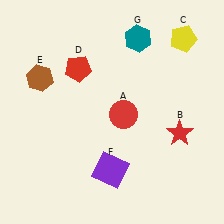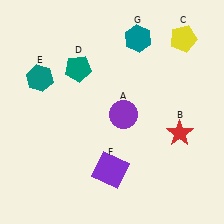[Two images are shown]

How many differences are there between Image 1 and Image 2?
There are 3 differences between the two images.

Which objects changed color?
A changed from red to purple. D changed from red to teal. E changed from brown to teal.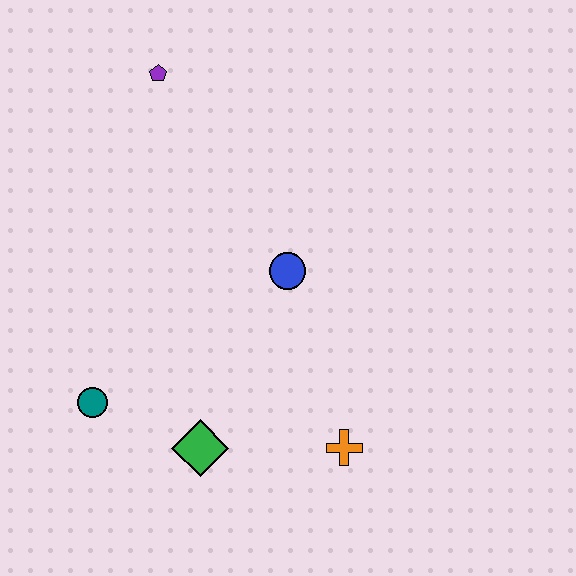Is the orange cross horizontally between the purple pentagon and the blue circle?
No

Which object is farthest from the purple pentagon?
The orange cross is farthest from the purple pentagon.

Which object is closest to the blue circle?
The orange cross is closest to the blue circle.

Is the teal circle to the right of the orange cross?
No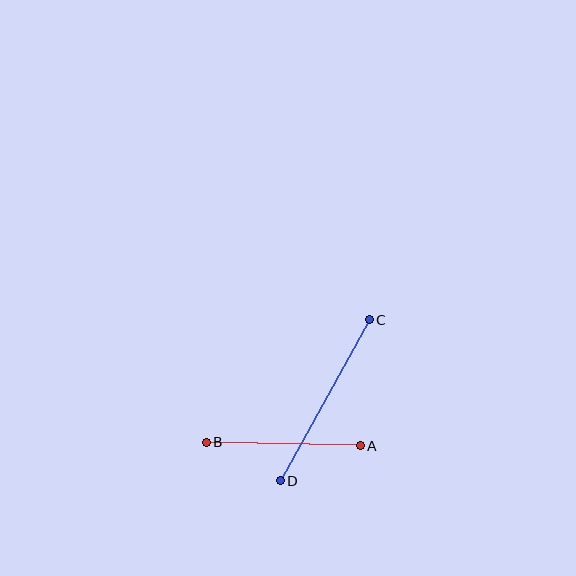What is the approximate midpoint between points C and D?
The midpoint is at approximately (325, 400) pixels.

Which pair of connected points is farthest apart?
Points C and D are farthest apart.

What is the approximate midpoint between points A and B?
The midpoint is at approximately (283, 444) pixels.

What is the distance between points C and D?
The distance is approximately 184 pixels.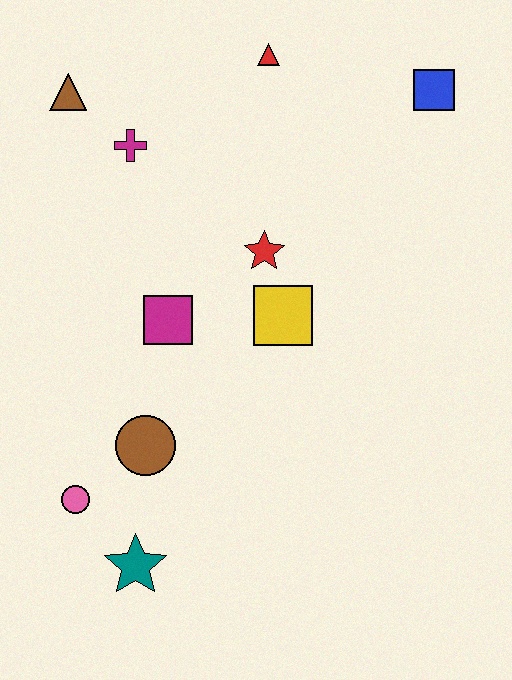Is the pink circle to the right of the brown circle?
No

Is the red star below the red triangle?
Yes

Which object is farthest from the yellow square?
The brown triangle is farthest from the yellow square.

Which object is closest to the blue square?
The red triangle is closest to the blue square.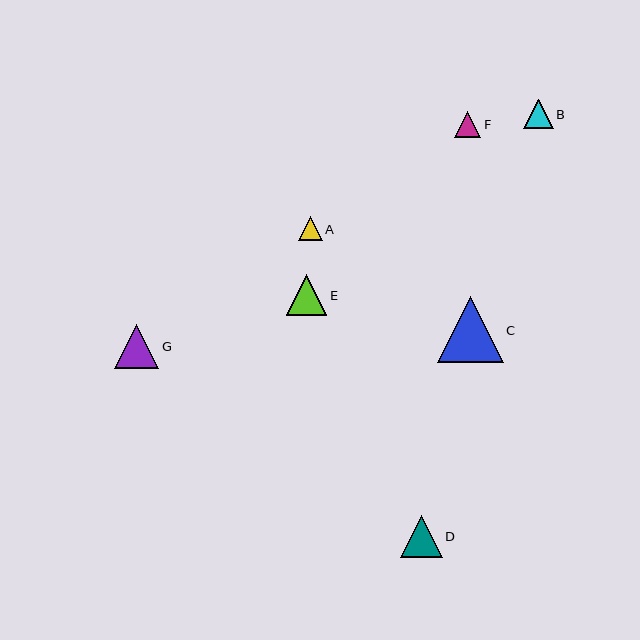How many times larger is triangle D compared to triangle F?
Triangle D is approximately 1.6 times the size of triangle F.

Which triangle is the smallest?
Triangle A is the smallest with a size of approximately 24 pixels.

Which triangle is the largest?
Triangle C is the largest with a size of approximately 66 pixels.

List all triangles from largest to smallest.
From largest to smallest: C, G, D, E, B, F, A.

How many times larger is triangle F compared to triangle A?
Triangle F is approximately 1.1 times the size of triangle A.